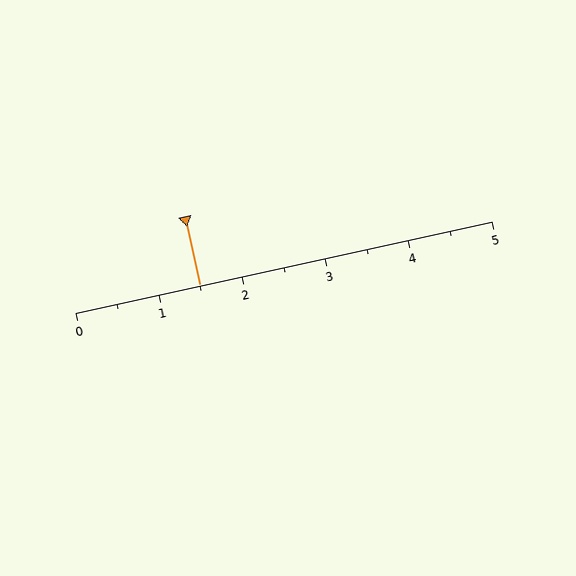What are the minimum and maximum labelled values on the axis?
The axis runs from 0 to 5.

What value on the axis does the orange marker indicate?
The marker indicates approximately 1.5.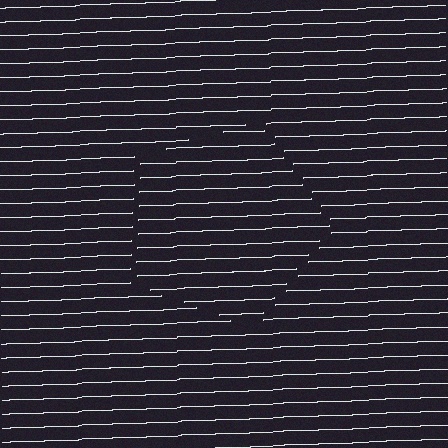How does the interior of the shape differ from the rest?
The interior of the shape contains the same grating, shifted by half a period — the contour is defined by the phase discontinuity where line-ends from the inner and outer gratings abut.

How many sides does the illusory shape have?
5 sides — the line-ends trace a pentagon.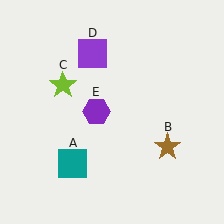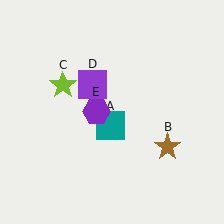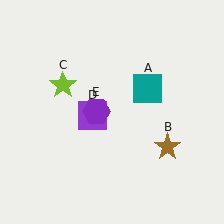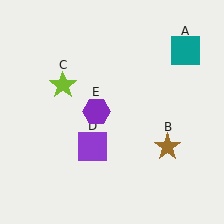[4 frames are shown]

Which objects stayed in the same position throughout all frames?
Brown star (object B) and lime star (object C) and purple hexagon (object E) remained stationary.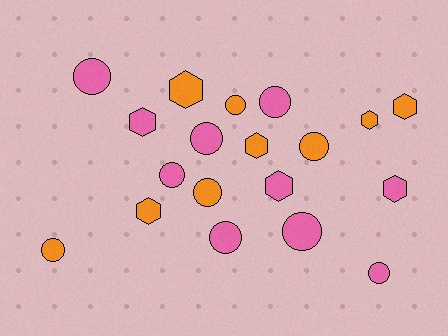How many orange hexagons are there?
There are 5 orange hexagons.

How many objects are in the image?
There are 19 objects.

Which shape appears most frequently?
Circle, with 11 objects.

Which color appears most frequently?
Pink, with 10 objects.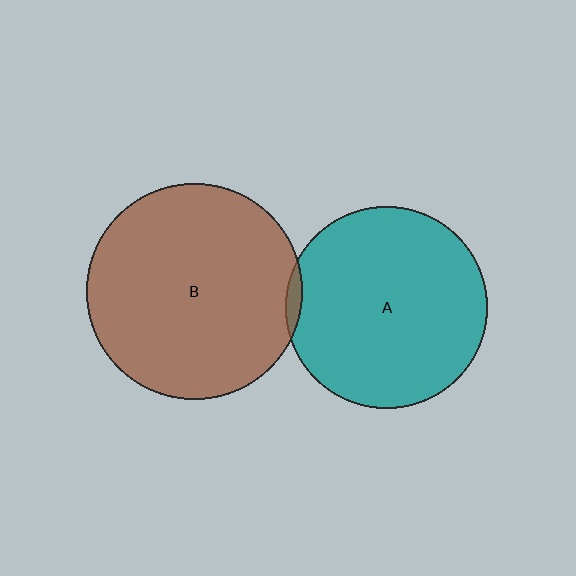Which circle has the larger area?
Circle B (brown).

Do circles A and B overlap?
Yes.